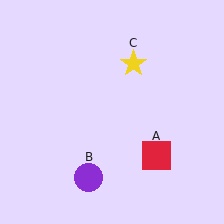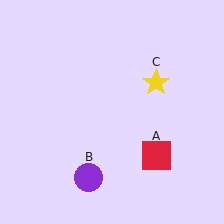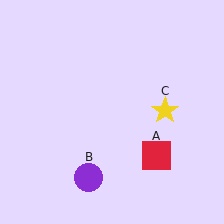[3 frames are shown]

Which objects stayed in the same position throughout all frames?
Red square (object A) and purple circle (object B) remained stationary.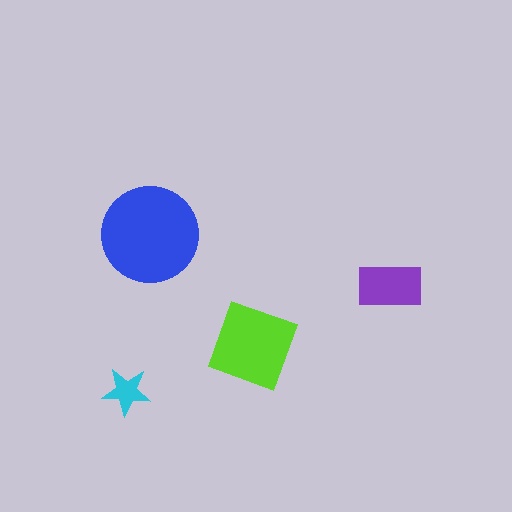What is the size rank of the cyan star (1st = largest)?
4th.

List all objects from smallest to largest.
The cyan star, the purple rectangle, the lime diamond, the blue circle.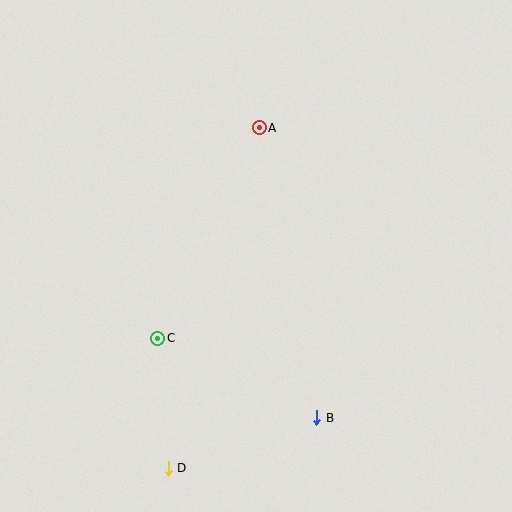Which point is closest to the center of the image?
Point A at (259, 128) is closest to the center.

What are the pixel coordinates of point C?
Point C is at (158, 338).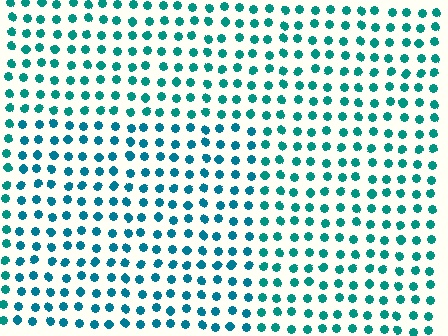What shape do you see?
I see a rectangle.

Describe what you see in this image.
The image is filled with small teal elements in a uniform arrangement. A rectangle-shaped region is visible where the elements are tinted to a slightly different hue, forming a subtle color boundary.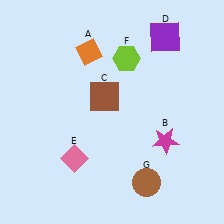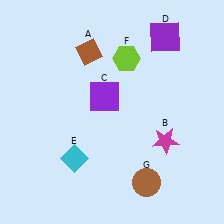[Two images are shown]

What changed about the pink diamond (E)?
In Image 1, E is pink. In Image 2, it changed to cyan.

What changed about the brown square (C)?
In Image 1, C is brown. In Image 2, it changed to purple.